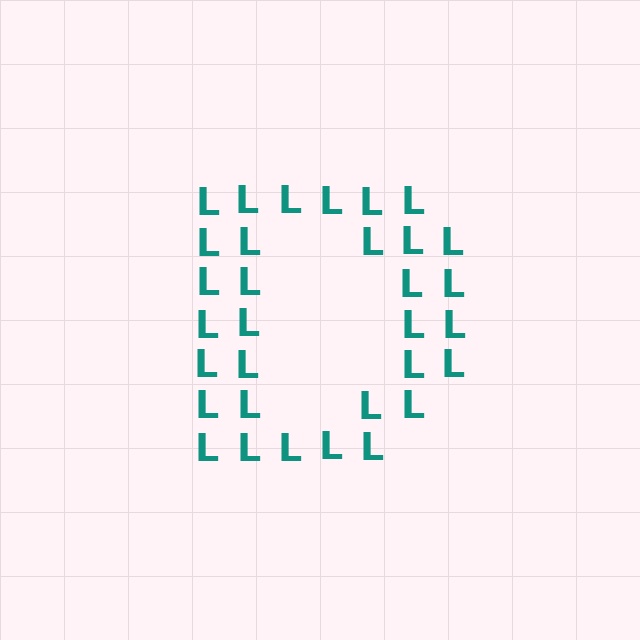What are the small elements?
The small elements are letter L's.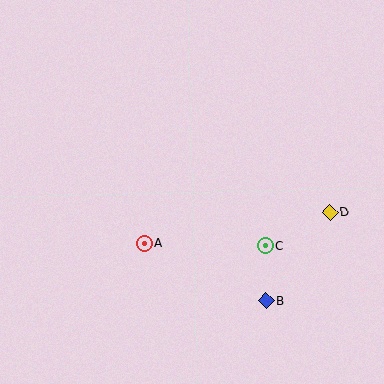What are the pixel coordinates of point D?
Point D is at (330, 213).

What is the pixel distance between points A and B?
The distance between A and B is 135 pixels.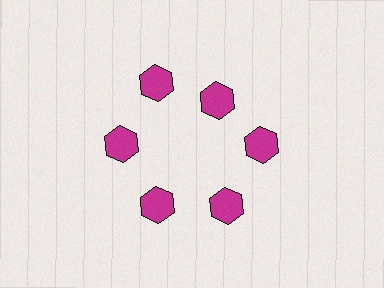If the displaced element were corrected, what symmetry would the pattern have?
It would have 6-fold rotational symmetry — the pattern would map onto itself every 60 degrees.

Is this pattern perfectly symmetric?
No. The 6 magenta hexagons are arranged in a ring, but one element near the 1 o'clock position is pulled inward toward the center, breaking the 6-fold rotational symmetry.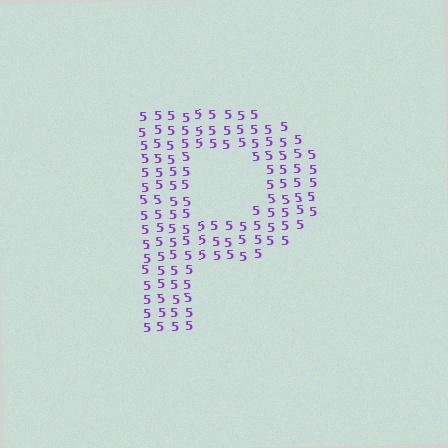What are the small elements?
The small elements are digit 5's.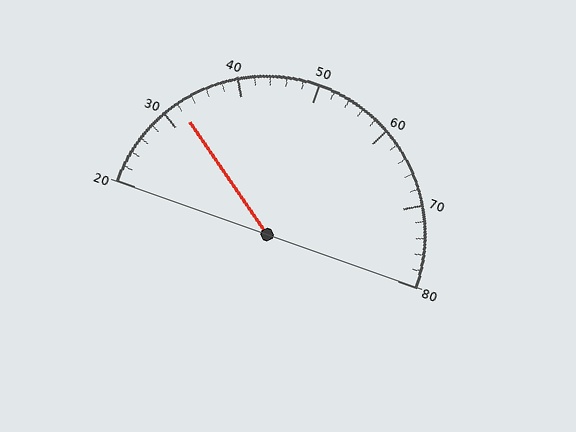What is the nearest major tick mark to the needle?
The nearest major tick mark is 30.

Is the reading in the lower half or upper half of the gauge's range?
The reading is in the lower half of the range (20 to 80).